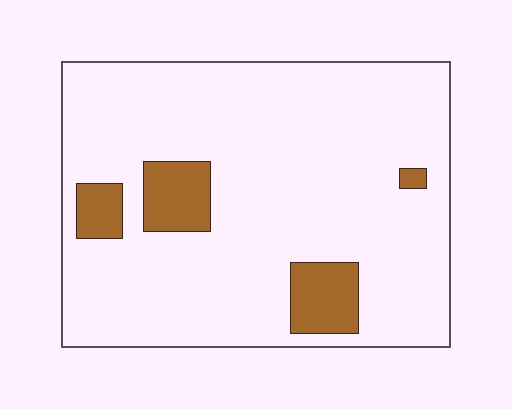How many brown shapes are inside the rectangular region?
4.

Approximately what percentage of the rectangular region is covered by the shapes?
Approximately 10%.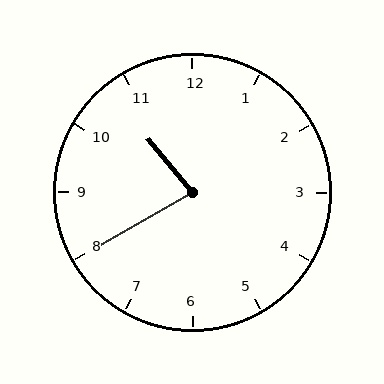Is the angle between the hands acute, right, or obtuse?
It is acute.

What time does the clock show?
10:40.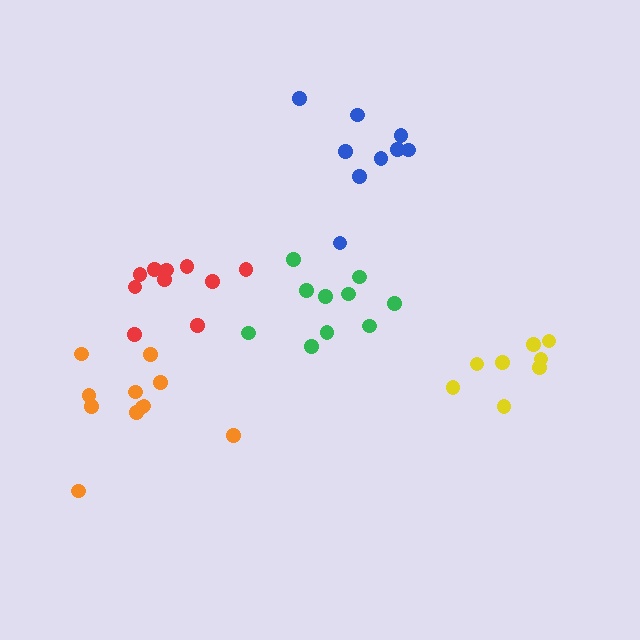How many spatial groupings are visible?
There are 5 spatial groupings.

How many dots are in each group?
Group 1: 10 dots, Group 2: 10 dots, Group 3: 9 dots, Group 4: 11 dots, Group 5: 8 dots (48 total).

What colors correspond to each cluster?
The clusters are colored: red, green, blue, orange, yellow.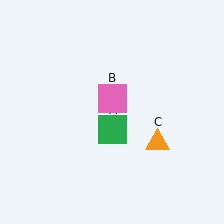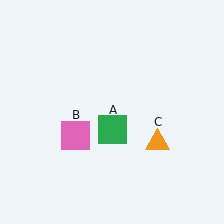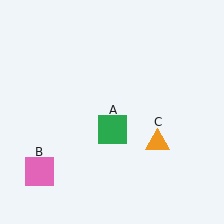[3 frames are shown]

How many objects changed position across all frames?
1 object changed position: pink square (object B).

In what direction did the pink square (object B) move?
The pink square (object B) moved down and to the left.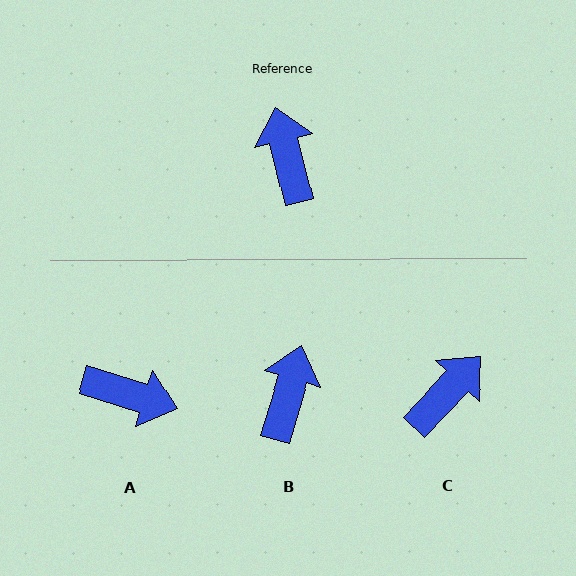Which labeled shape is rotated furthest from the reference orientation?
A, about 121 degrees away.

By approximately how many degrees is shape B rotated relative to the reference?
Approximately 30 degrees clockwise.